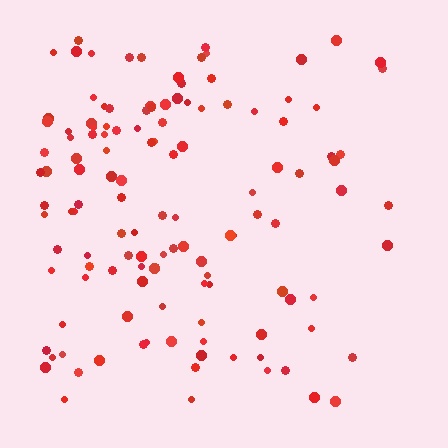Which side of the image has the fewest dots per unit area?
The right.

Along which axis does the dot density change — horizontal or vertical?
Horizontal.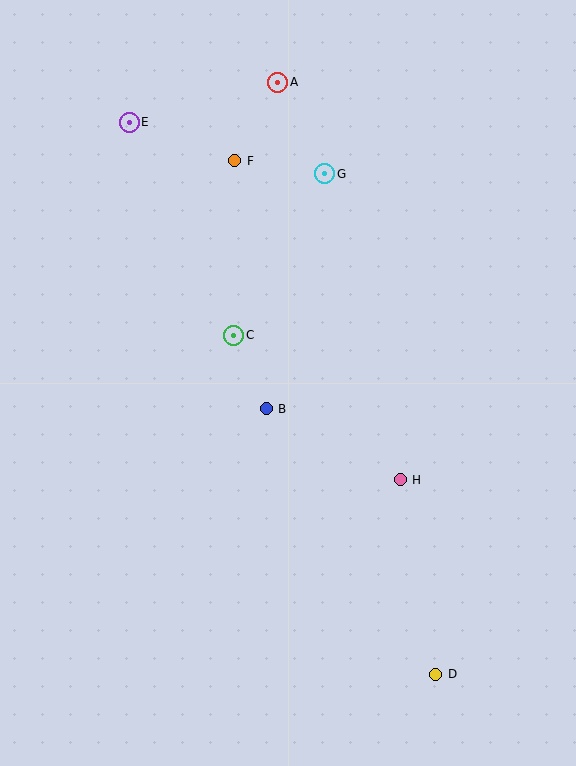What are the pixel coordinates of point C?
Point C is at (234, 335).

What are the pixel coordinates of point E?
Point E is at (129, 122).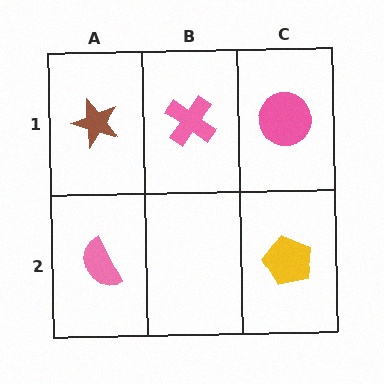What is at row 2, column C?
A yellow pentagon.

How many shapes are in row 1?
3 shapes.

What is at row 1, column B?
A pink cross.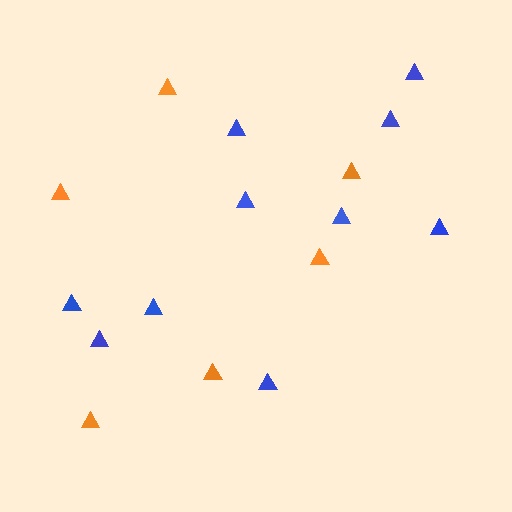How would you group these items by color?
There are 2 groups: one group of blue triangles (10) and one group of orange triangles (6).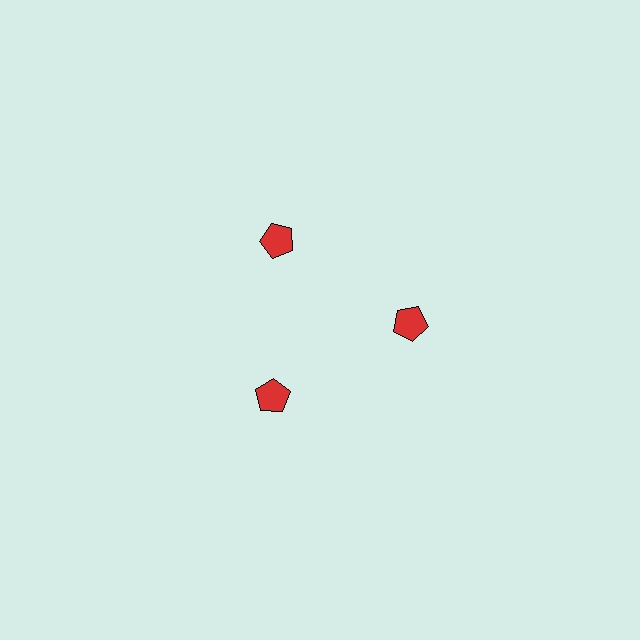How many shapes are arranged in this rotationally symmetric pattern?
There are 3 shapes, arranged in 3 groups of 1.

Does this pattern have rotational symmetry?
Yes, this pattern has 3-fold rotational symmetry. It looks the same after rotating 120 degrees around the center.